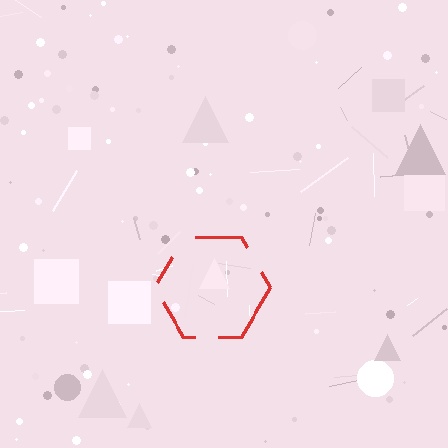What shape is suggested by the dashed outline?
The dashed outline suggests a hexagon.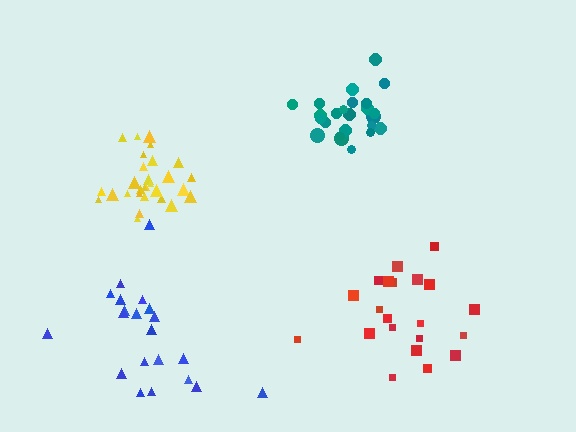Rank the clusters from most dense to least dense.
yellow, teal, blue, red.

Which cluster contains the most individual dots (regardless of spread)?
Yellow (29).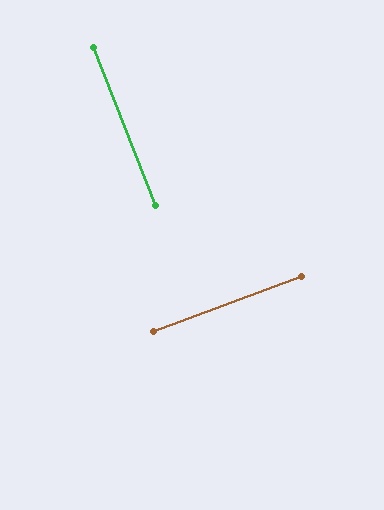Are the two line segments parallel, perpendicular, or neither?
Perpendicular — they meet at approximately 89°.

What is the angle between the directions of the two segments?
Approximately 89 degrees.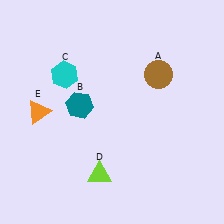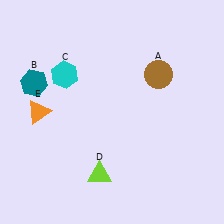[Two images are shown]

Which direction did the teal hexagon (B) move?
The teal hexagon (B) moved left.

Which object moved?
The teal hexagon (B) moved left.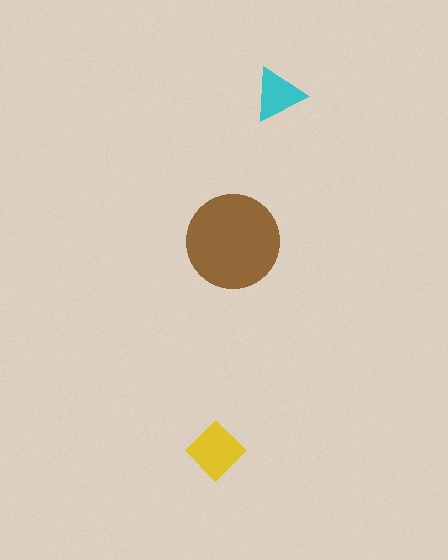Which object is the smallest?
The cyan triangle.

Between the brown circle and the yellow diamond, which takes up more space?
The brown circle.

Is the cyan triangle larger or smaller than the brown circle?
Smaller.